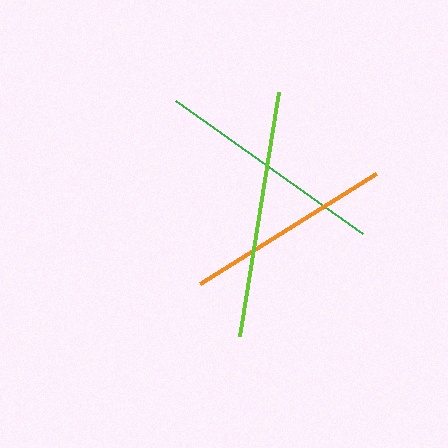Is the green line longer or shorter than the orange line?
The green line is longer than the orange line.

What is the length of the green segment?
The green segment is approximately 230 pixels long.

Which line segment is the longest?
The lime line is the longest at approximately 247 pixels.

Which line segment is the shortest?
The orange line is the shortest at approximately 207 pixels.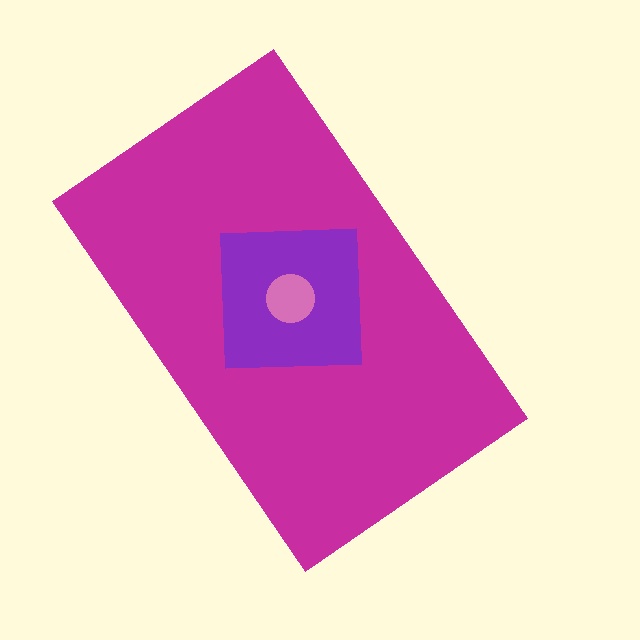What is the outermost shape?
The magenta rectangle.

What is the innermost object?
The pink circle.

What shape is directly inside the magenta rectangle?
The purple square.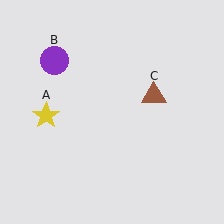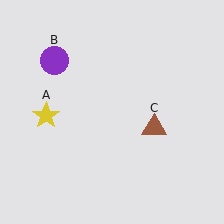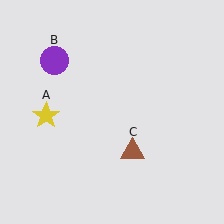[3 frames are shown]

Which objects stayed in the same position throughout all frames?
Yellow star (object A) and purple circle (object B) remained stationary.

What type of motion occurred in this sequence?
The brown triangle (object C) rotated clockwise around the center of the scene.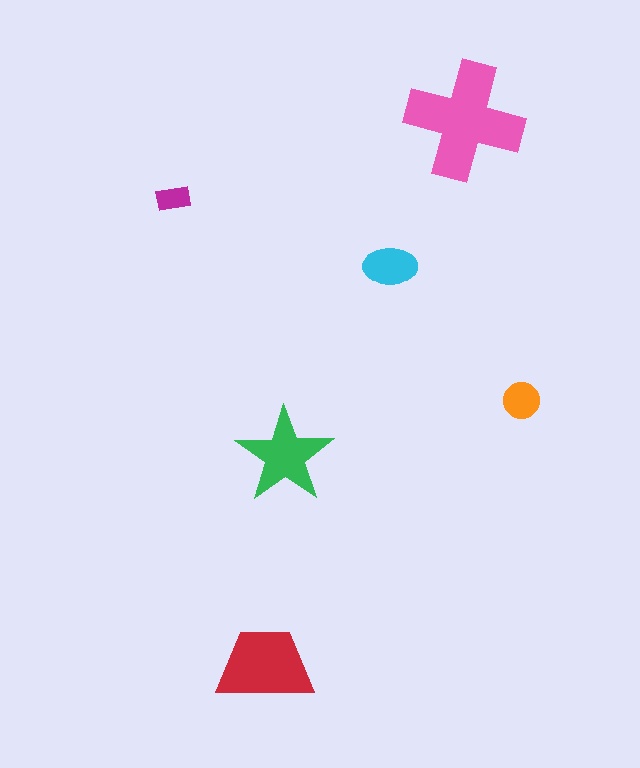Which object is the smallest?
The magenta rectangle.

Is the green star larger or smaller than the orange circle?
Larger.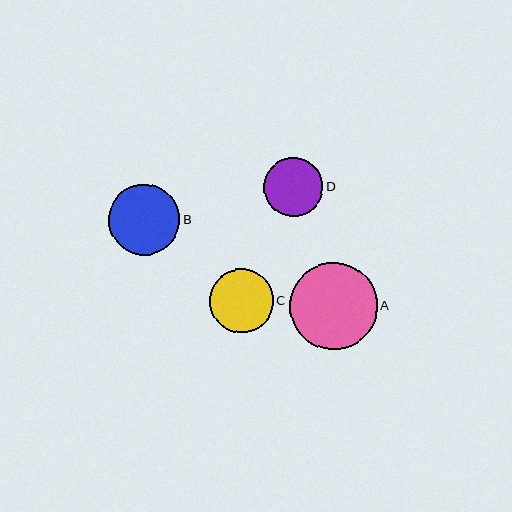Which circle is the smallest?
Circle D is the smallest with a size of approximately 59 pixels.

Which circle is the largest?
Circle A is the largest with a size of approximately 87 pixels.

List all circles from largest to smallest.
From largest to smallest: A, B, C, D.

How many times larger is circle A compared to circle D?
Circle A is approximately 1.5 times the size of circle D.